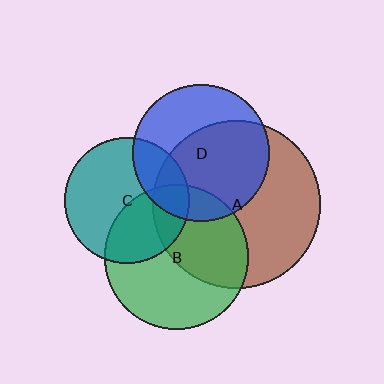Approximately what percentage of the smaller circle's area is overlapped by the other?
Approximately 40%.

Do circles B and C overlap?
Yes.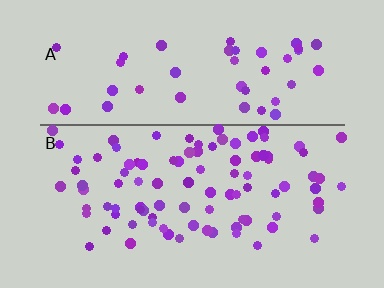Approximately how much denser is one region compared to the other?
Approximately 1.9× — region B over region A.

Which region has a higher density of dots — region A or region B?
B (the bottom).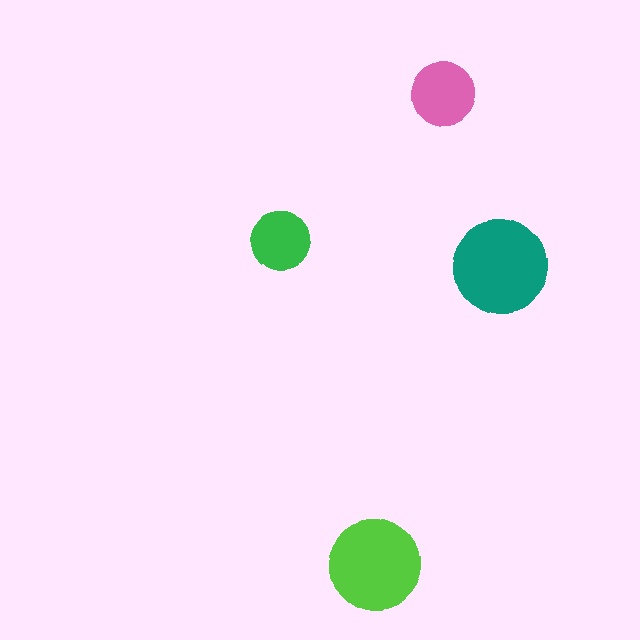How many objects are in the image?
There are 4 objects in the image.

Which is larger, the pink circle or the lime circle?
The lime one.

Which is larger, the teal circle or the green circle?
The teal one.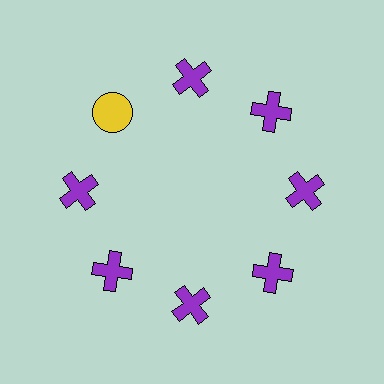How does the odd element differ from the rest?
It differs in both color (yellow instead of purple) and shape (circle instead of cross).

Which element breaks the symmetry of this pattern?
The yellow circle at roughly the 10 o'clock position breaks the symmetry. All other shapes are purple crosses.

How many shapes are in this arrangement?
There are 8 shapes arranged in a ring pattern.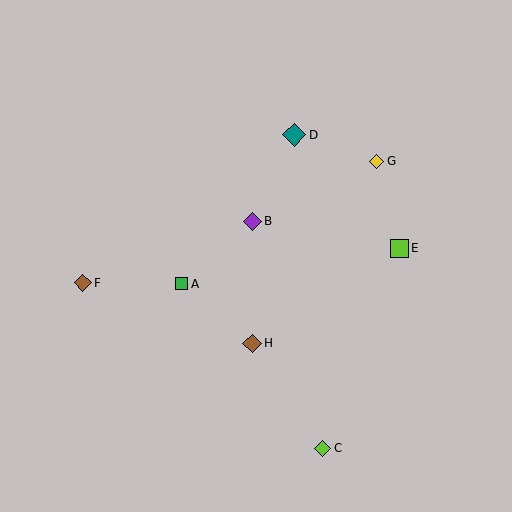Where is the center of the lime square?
The center of the lime square is at (399, 248).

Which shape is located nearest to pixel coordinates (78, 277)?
The brown diamond (labeled F) at (83, 283) is nearest to that location.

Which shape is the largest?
The teal diamond (labeled D) is the largest.